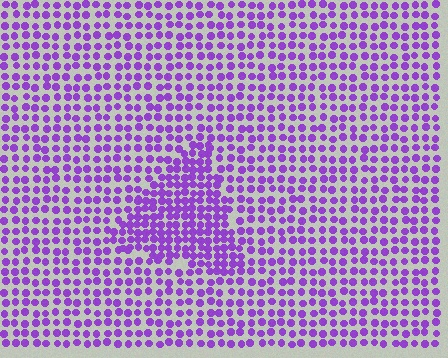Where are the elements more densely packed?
The elements are more densely packed inside the triangle boundary.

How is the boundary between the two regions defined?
The boundary is defined by a change in element density (approximately 1.7x ratio). All elements are the same color, size, and shape.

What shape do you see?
I see a triangle.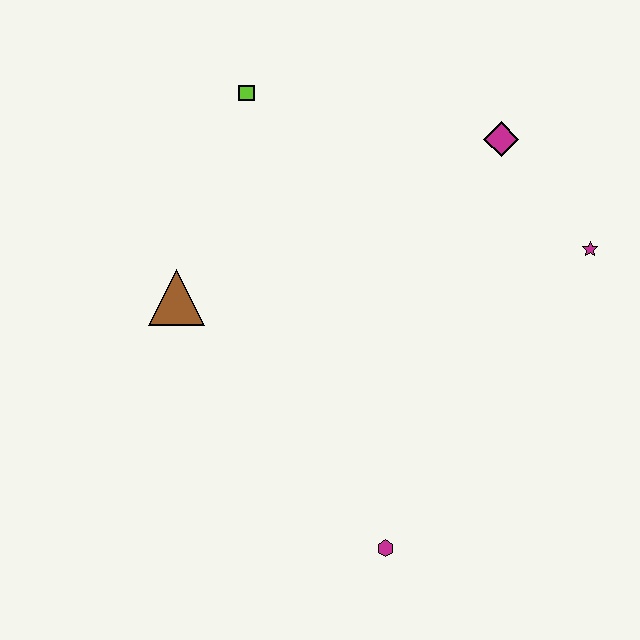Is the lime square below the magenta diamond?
No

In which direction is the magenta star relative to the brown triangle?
The magenta star is to the right of the brown triangle.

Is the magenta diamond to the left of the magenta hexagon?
No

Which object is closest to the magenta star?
The magenta diamond is closest to the magenta star.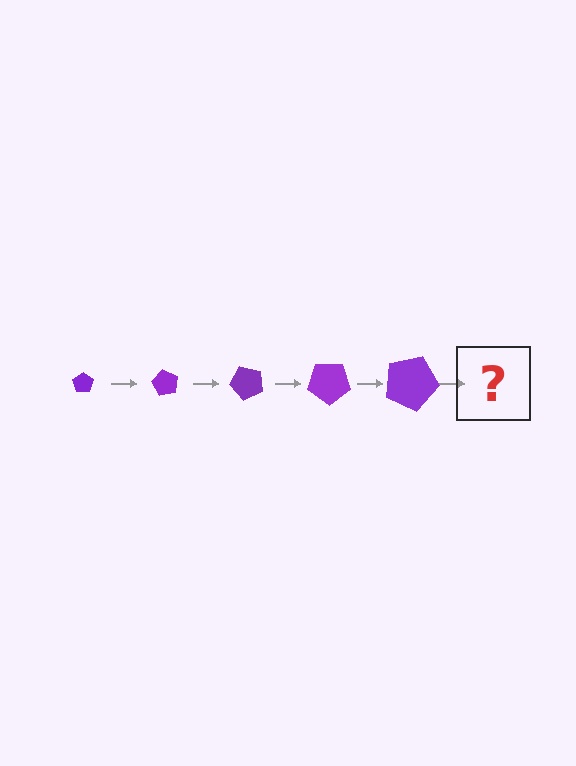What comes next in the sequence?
The next element should be a pentagon, larger than the previous one and rotated 300 degrees from the start.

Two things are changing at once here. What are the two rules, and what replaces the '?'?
The two rules are that the pentagon grows larger each step and it rotates 60 degrees each step. The '?' should be a pentagon, larger than the previous one and rotated 300 degrees from the start.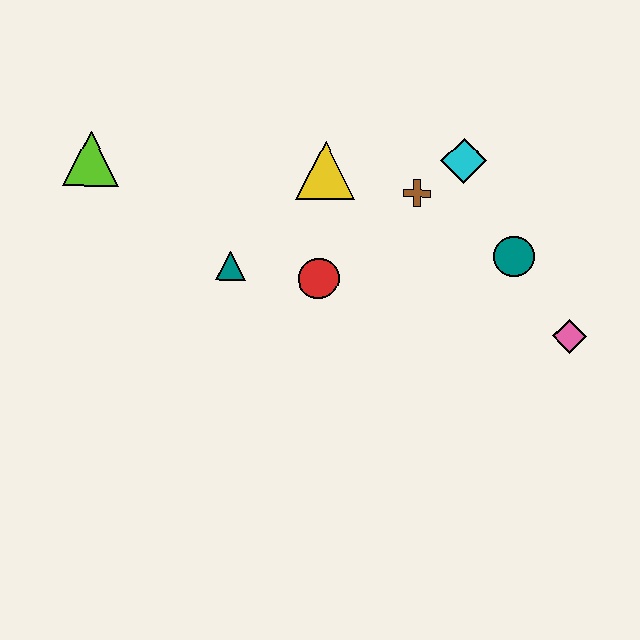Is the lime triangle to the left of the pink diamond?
Yes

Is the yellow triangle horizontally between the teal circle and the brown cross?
No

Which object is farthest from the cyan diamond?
The lime triangle is farthest from the cyan diamond.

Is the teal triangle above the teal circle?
No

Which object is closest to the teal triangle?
The red circle is closest to the teal triangle.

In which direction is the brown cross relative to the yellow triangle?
The brown cross is to the right of the yellow triangle.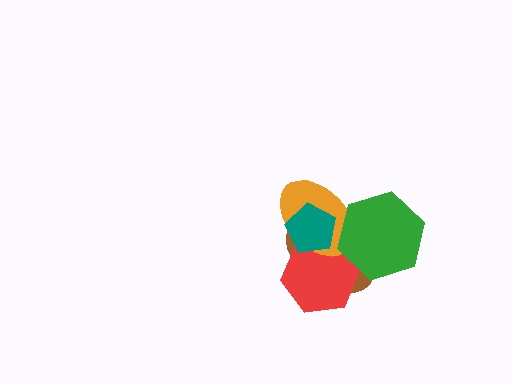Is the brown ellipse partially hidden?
Yes, it is partially covered by another shape.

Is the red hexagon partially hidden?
Yes, it is partially covered by another shape.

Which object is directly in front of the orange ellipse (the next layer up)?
The green hexagon is directly in front of the orange ellipse.